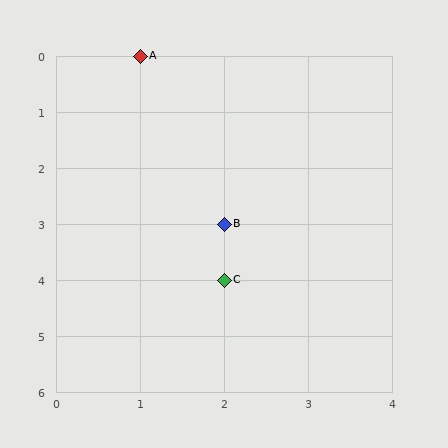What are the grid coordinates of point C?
Point C is at grid coordinates (2, 4).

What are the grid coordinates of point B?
Point B is at grid coordinates (2, 3).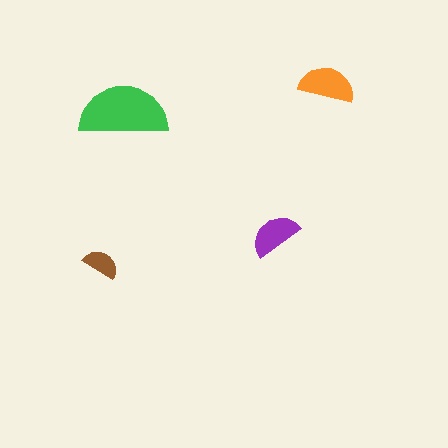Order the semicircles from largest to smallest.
the green one, the orange one, the purple one, the brown one.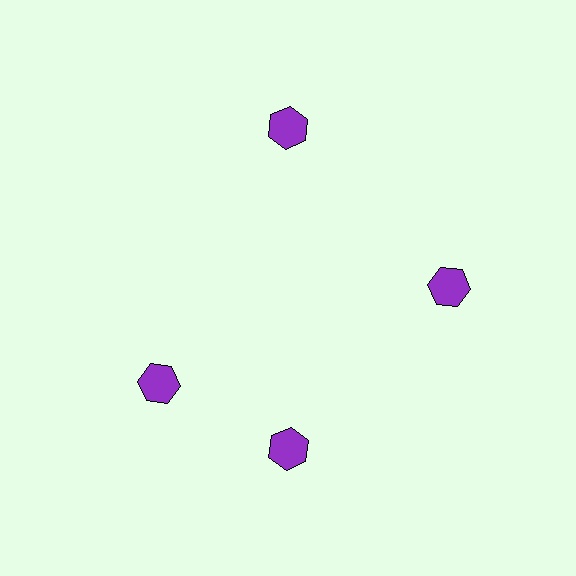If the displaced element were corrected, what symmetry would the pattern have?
It would have 4-fold rotational symmetry — the pattern would map onto itself every 90 degrees.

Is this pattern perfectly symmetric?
No. The 4 purple hexagons are arranged in a ring, but one element near the 9 o'clock position is rotated out of alignment along the ring, breaking the 4-fold rotational symmetry.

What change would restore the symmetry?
The symmetry would be restored by rotating it back into even spacing with its neighbors so that all 4 hexagons sit at equal angles and equal distance from the center.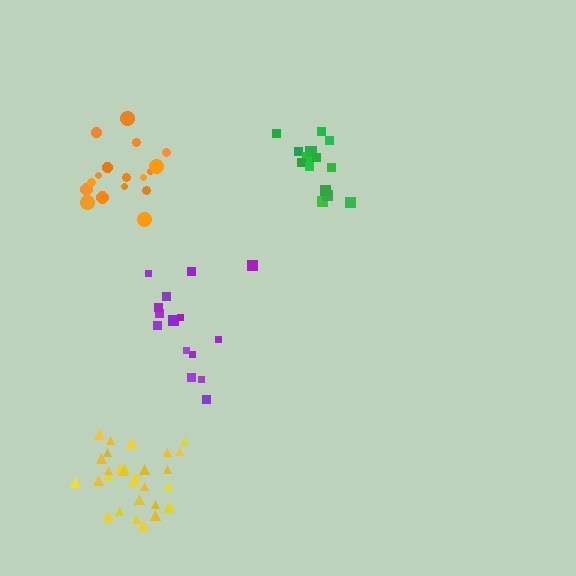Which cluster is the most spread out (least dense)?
Purple.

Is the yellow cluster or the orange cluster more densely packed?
Yellow.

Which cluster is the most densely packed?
Yellow.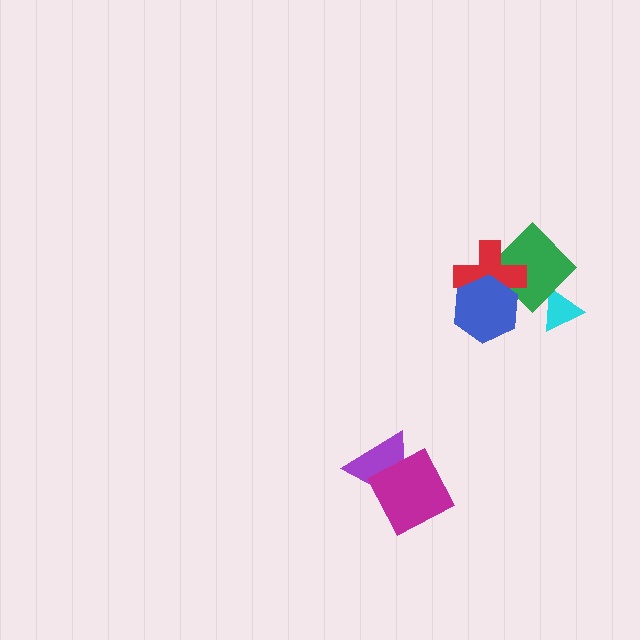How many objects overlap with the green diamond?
3 objects overlap with the green diamond.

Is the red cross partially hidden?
Yes, it is partially covered by another shape.